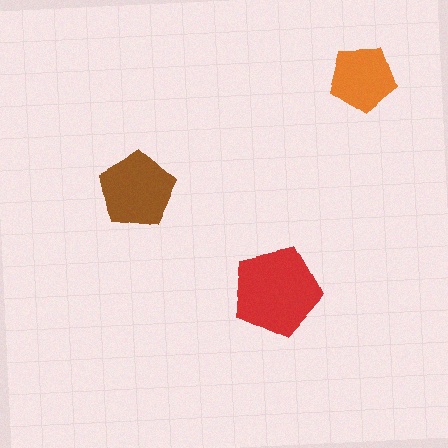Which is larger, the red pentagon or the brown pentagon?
The red one.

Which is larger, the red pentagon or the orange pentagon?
The red one.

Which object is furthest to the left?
The brown pentagon is leftmost.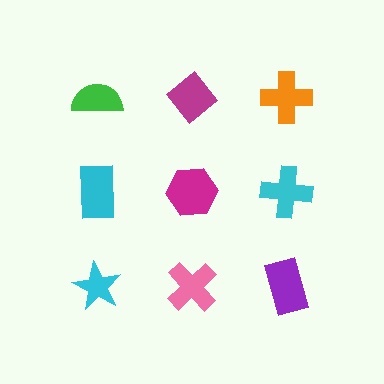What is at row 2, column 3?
A cyan cross.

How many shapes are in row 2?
3 shapes.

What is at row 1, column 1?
A green semicircle.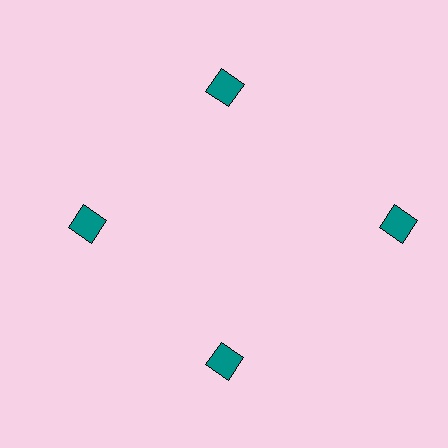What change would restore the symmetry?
The symmetry would be restored by moving it inward, back onto the ring so that all 4 diamonds sit at equal angles and equal distance from the center.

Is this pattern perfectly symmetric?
No. The 4 teal diamonds are arranged in a ring, but one element near the 3 o'clock position is pushed outward from the center, breaking the 4-fold rotational symmetry.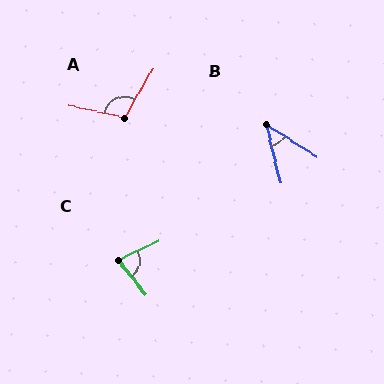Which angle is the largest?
A, at approximately 108 degrees.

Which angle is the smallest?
B, at approximately 44 degrees.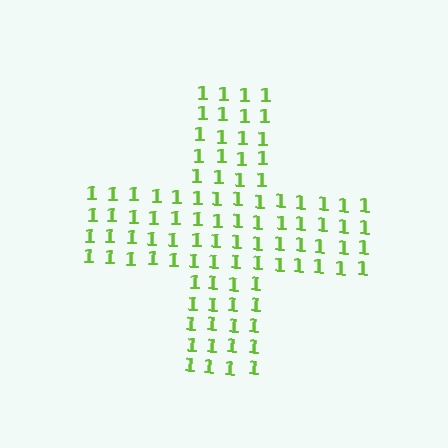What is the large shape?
The large shape is a cross.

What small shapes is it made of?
It is made of small digit 1's.